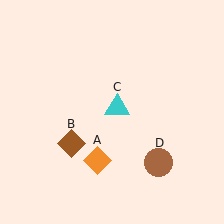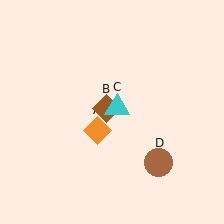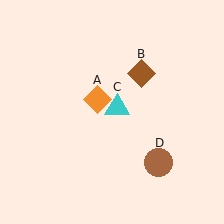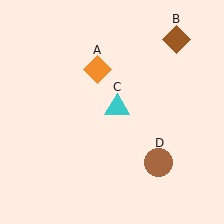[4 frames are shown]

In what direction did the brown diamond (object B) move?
The brown diamond (object B) moved up and to the right.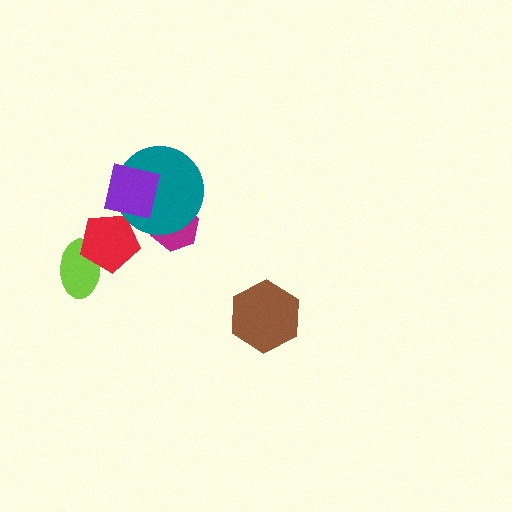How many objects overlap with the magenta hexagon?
1 object overlaps with the magenta hexagon.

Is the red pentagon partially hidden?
Yes, it is partially covered by another shape.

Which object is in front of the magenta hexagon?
The teal circle is in front of the magenta hexagon.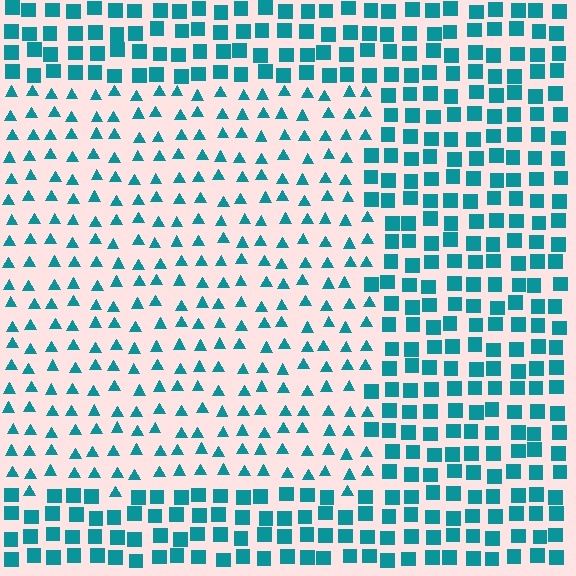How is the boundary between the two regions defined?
The boundary is defined by a change in element shape: triangles inside vs. squares outside. All elements share the same color and spacing.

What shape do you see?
I see a rectangle.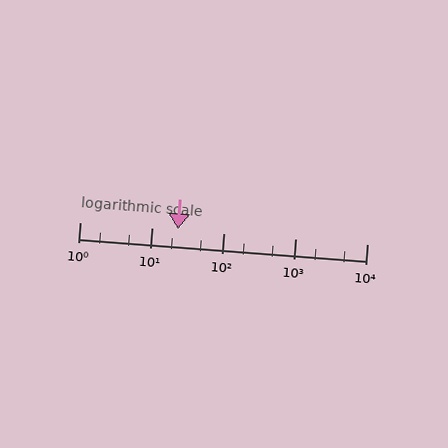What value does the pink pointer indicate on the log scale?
The pointer indicates approximately 23.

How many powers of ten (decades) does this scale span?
The scale spans 4 decades, from 1 to 10000.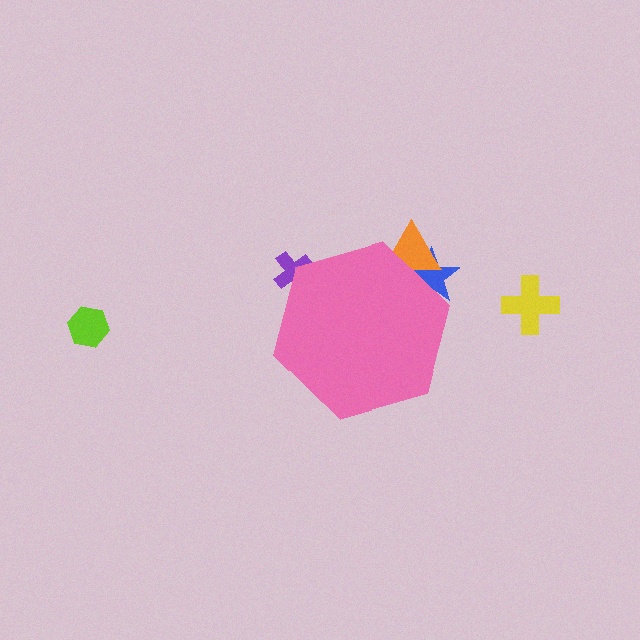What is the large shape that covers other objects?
A pink hexagon.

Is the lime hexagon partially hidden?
No, the lime hexagon is fully visible.